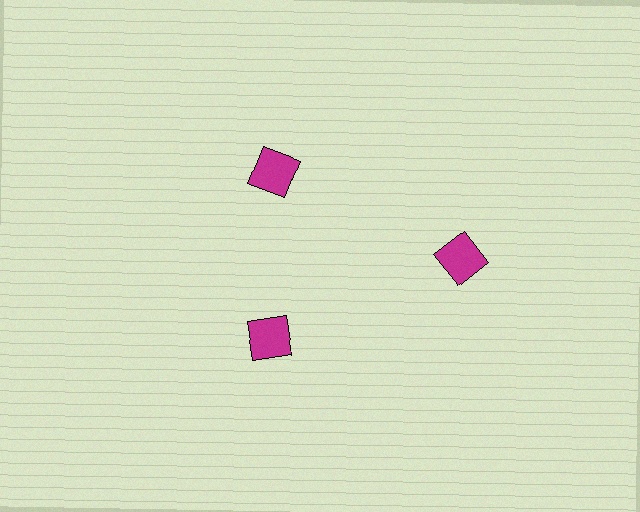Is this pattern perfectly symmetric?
No. The 3 magenta squares are arranged in a ring, but one element near the 3 o'clock position is pushed outward from the center, breaking the 3-fold rotational symmetry.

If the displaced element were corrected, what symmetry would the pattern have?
It would have 3-fold rotational symmetry — the pattern would map onto itself every 120 degrees.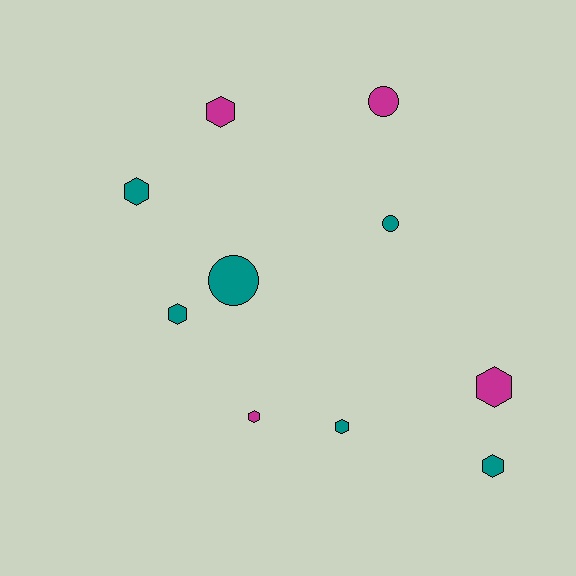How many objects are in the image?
There are 10 objects.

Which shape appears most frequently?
Hexagon, with 7 objects.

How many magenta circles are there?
There is 1 magenta circle.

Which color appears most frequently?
Teal, with 6 objects.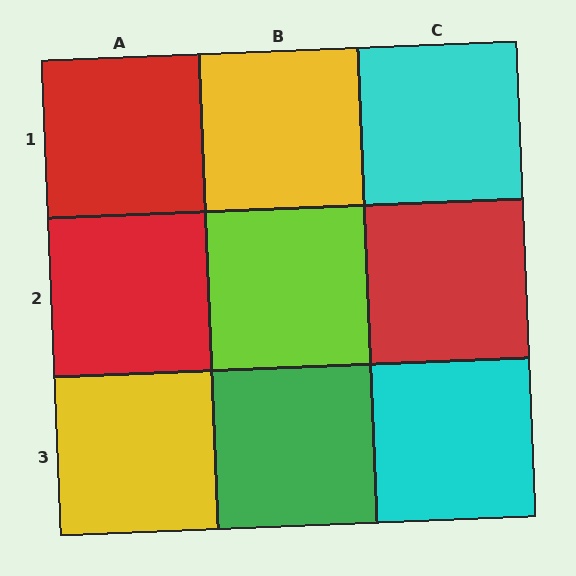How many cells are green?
1 cell is green.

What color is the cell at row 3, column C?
Cyan.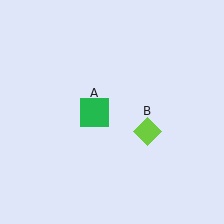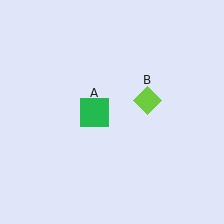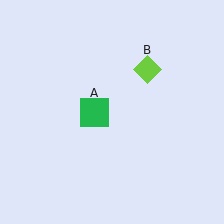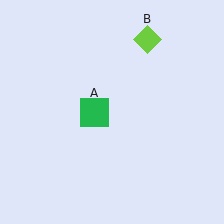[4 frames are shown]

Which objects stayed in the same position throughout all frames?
Green square (object A) remained stationary.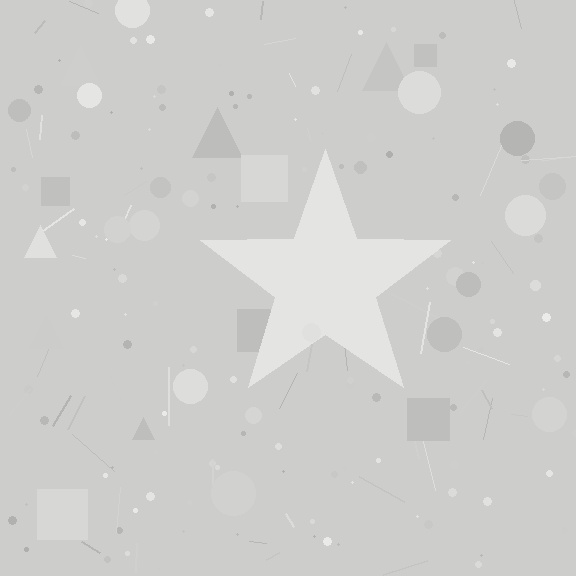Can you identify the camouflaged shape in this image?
The camouflaged shape is a star.